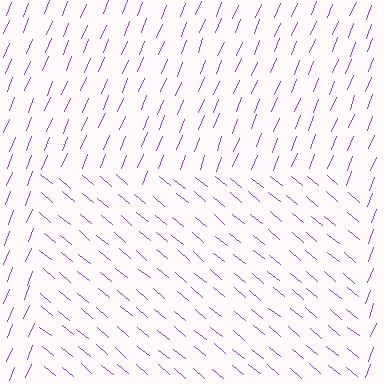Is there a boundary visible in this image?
Yes, there is a texture boundary formed by a change in line orientation.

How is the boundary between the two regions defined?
The boundary is defined purely by a change in line orientation (approximately 72 degrees difference). All lines are the same color and thickness.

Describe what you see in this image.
The image is filled with small purple line segments. A rectangle region in the image has lines oriented differently from the surrounding lines, creating a visible texture boundary.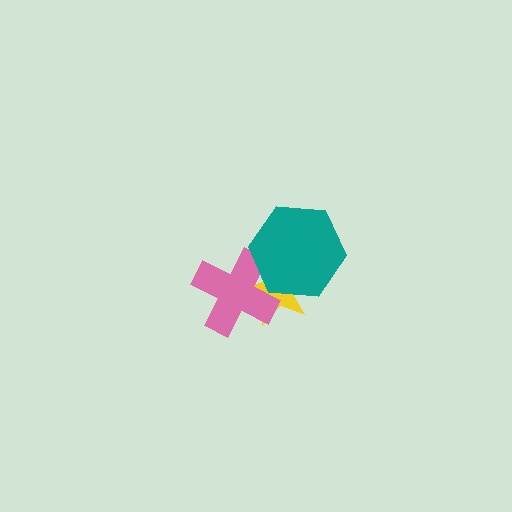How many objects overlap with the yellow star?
2 objects overlap with the yellow star.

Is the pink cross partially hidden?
Yes, it is partially covered by another shape.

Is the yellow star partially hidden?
Yes, it is partially covered by another shape.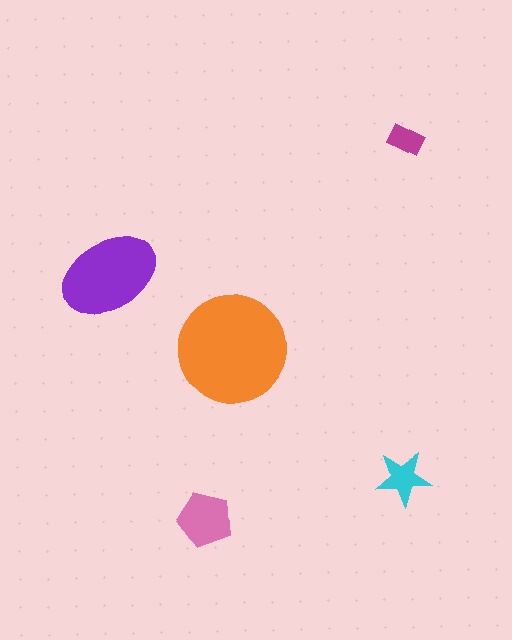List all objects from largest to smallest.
The orange circle, the purple ellipse, the pink pentagon, the cyan star, the magenta rectangle.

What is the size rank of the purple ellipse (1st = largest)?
2nd.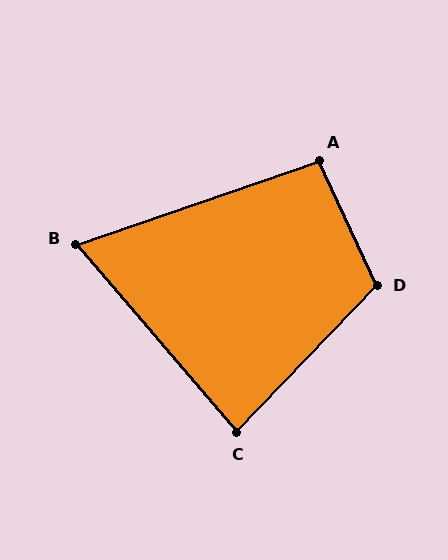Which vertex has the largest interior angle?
D, at approximately 112 degrees.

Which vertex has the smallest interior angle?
B, at approximately 68 degrees.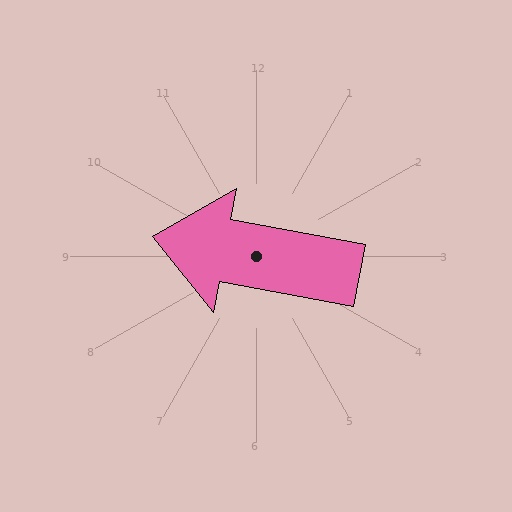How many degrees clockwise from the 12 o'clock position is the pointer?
Approximately 281 degrees.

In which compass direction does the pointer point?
West.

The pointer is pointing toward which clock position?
Roughly 9 o'clock.